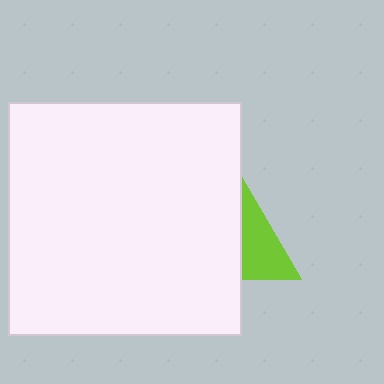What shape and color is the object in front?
The object in front is a white square.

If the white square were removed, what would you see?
You would see the complete lime triangle.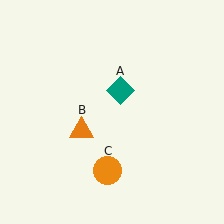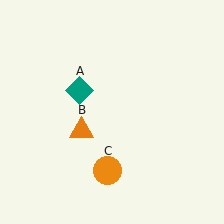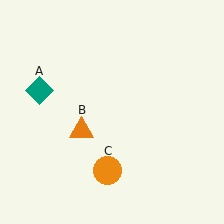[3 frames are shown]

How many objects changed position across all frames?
1 object changed position: teal diamond (object A).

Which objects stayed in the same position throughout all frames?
Orange triangle (object B) and orange circle (object C) remained stationary.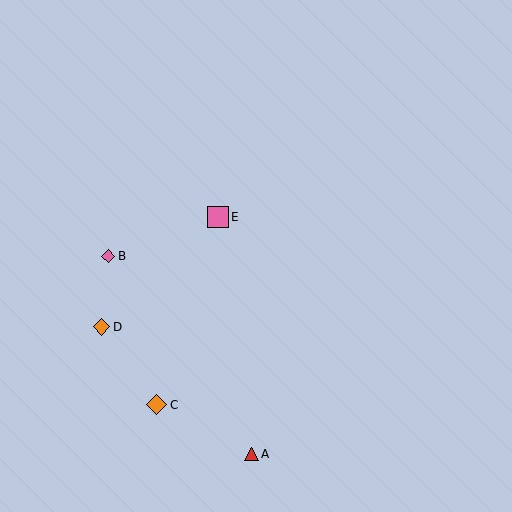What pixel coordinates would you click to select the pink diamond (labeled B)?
Click at (108, 256) to select the pink diamond B.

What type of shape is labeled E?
Shape E is a pink square.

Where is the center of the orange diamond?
The center of the orange diamond is at (157, 405).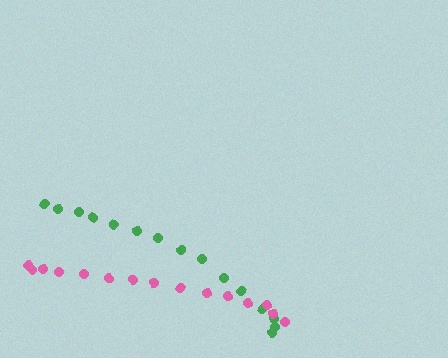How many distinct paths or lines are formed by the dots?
There are 2 distinct paths.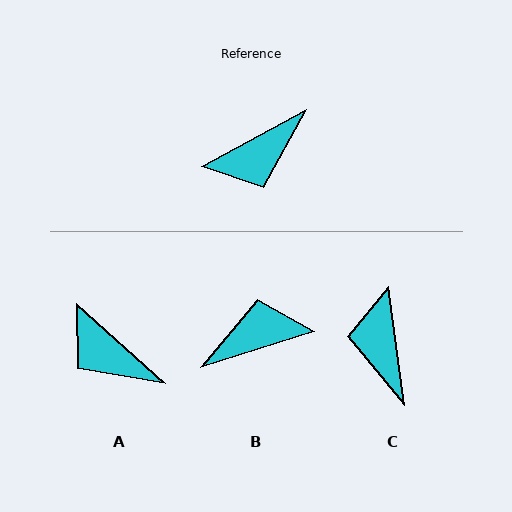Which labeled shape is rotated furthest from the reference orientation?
B, about 169 degrees away.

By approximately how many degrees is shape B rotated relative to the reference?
Approximately 169 degrees counter-clockwise.